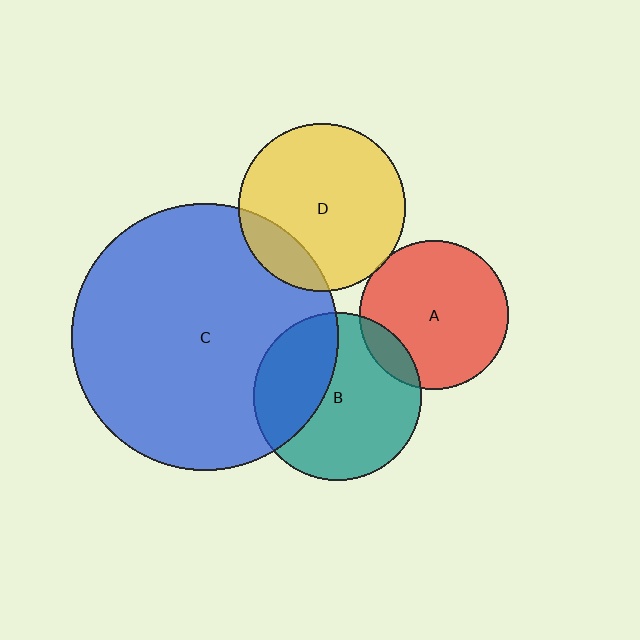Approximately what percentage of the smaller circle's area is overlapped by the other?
Approximately 5%.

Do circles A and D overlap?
Yes.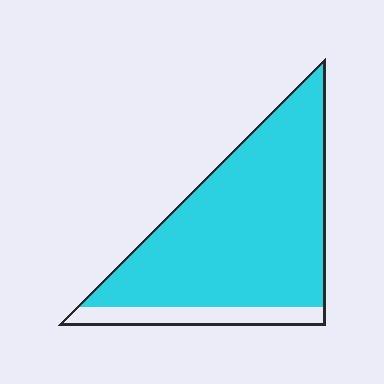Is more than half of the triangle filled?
Yes.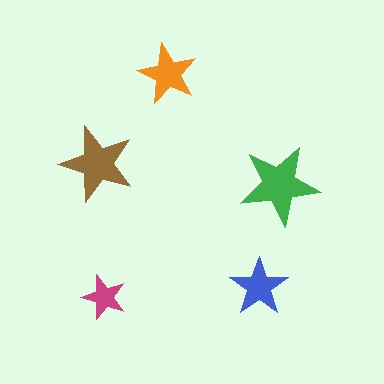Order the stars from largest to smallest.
the green one, the brown one, the orange one, the blue one, the magenta one.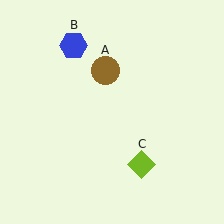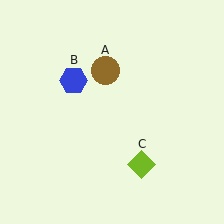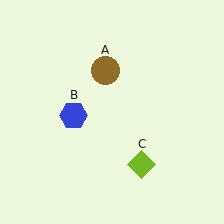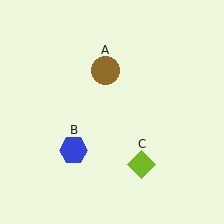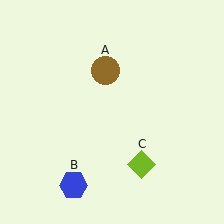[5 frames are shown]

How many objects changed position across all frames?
1 object changed position: blue hexagon (object B).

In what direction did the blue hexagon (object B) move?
The blue hexagon (object B) moved down.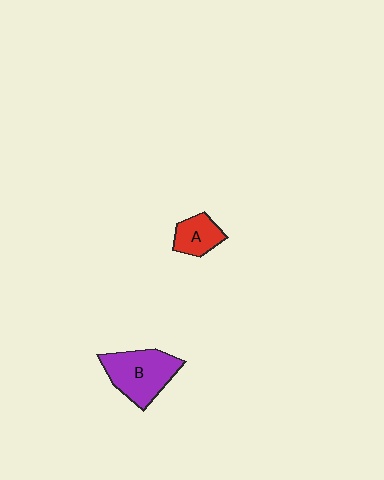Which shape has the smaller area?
Shape A (red).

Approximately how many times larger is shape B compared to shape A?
Approximately 1.9 times.